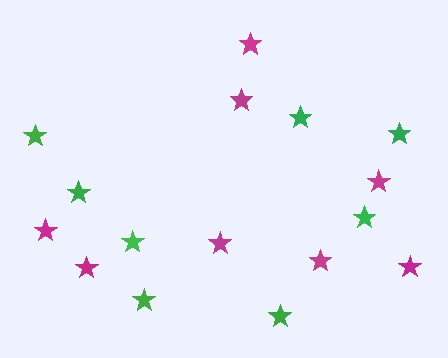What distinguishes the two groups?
There are 2 groups: one group of green stars (8) and one group of magenta stars (8).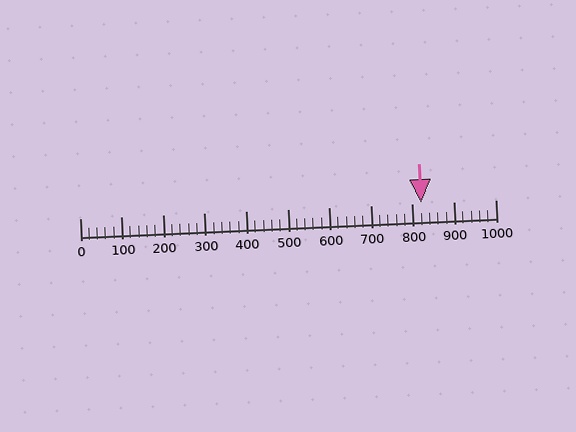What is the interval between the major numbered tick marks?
The major tick marks are spaced 100 units apart.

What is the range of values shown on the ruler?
The ruler shows values from 0 to 1000.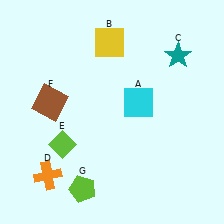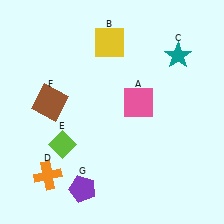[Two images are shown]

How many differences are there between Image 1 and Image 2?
There are 2 differences between the two images.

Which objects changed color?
A changed from cyan to pink. G changed from lime to purple.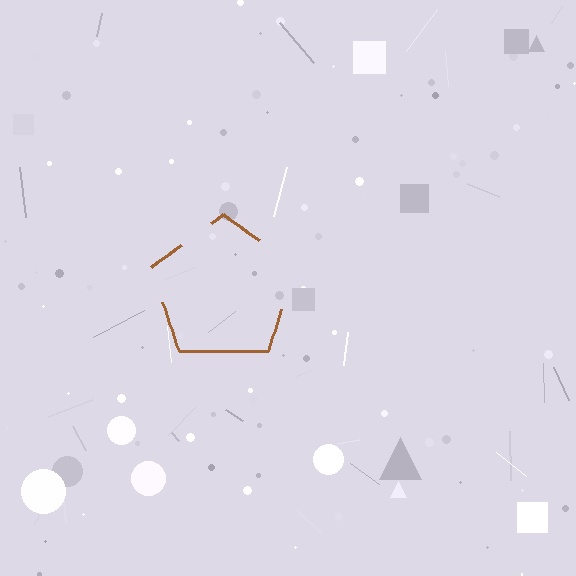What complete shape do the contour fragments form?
The contour fragments form a pentagon.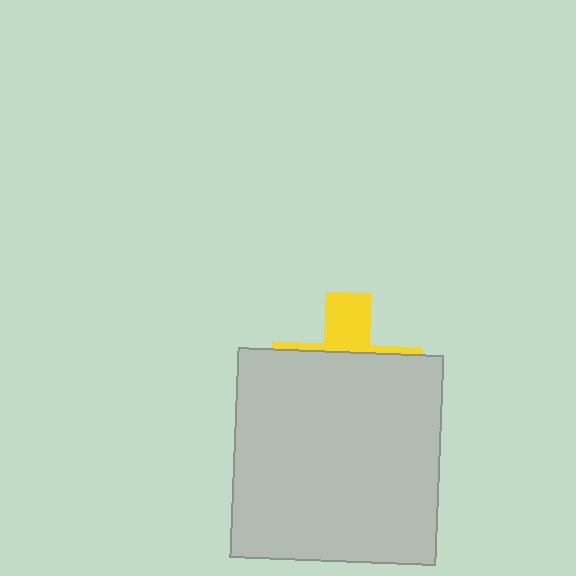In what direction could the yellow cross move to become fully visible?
The yellow cross could move up. That would shift it out from behind the light gray rectangle entirely.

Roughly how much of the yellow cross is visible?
A small part of it is visible (roughly 31%).